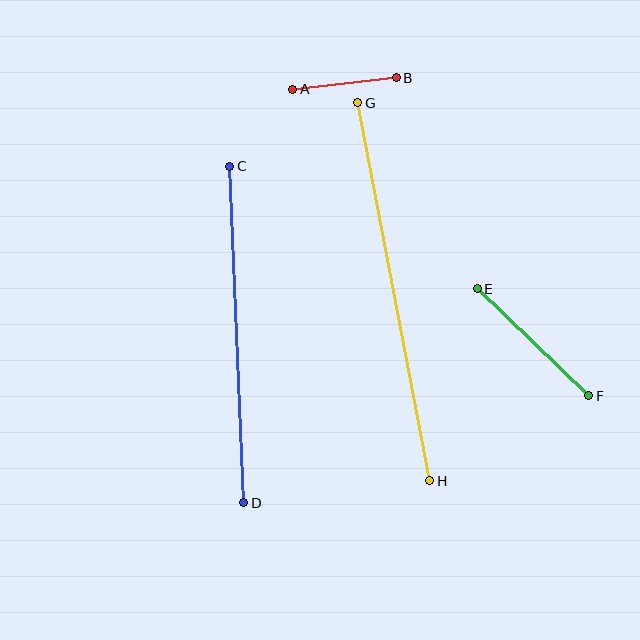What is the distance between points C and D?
The distance is approximately 337 pixels.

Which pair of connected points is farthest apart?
Points G and H are farthest apart.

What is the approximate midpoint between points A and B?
The midpoint is at approximately (344, 84) pixels.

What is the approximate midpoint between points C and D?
The midpoint is at approximately (237, 335) pixels.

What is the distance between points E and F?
The distance is approximately 155 pixels.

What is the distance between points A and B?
The distance is approximately 104 pixels.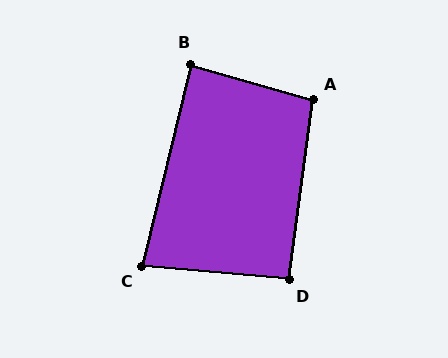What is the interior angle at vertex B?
Approximately 87 degrees (approximately right).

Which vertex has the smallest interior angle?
C, at approximately 81 degrees.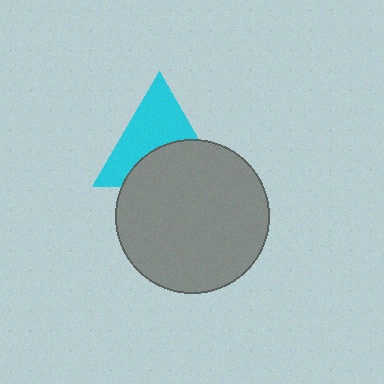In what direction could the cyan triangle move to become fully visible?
The cyan triangle could move up. That would shift it out from behind the gray circle entirely.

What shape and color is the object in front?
The object in front is a gray circle.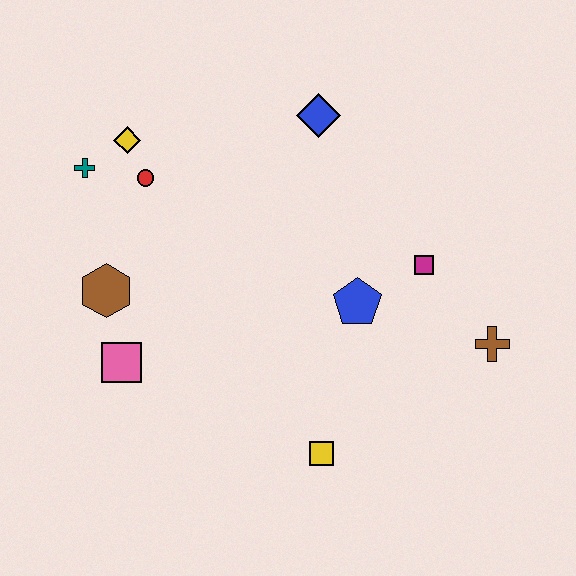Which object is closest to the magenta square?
The blue pentagon is closest to the magenta square.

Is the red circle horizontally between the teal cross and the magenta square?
Yes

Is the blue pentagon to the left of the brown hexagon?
No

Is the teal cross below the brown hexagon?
No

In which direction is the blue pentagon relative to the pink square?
The blue pentagon is to the right of the pink square.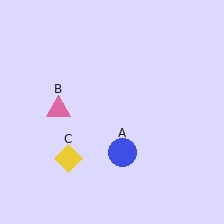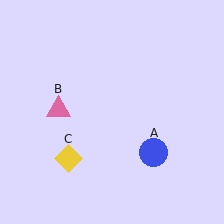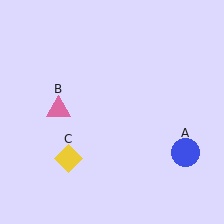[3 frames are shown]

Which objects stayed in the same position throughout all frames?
Pink triangle (object B) and yellow diamond (object C) remained stationary.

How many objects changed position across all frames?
1 object changed position: blue circle (object A).